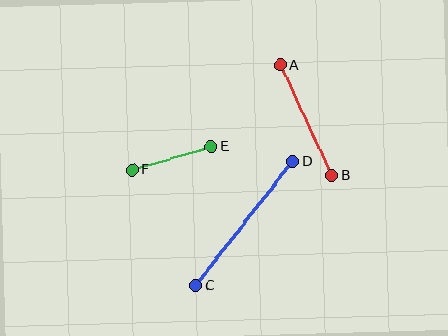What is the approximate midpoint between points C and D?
The midpoint is at approximately (244, 223) pixels.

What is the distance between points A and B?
The distance is approximately 121 pixels.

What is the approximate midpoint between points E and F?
The midpoint is at approximately (172, 158) pixels.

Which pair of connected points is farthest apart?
Points C and D are farthest apart.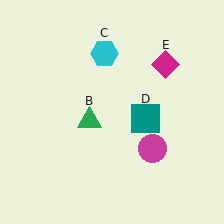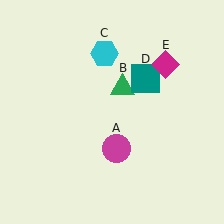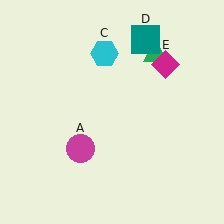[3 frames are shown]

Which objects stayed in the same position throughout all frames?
Cyan hexagon (object C) and magenta diamond (object E) remained stationary.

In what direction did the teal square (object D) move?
The teal square (object D) moved up.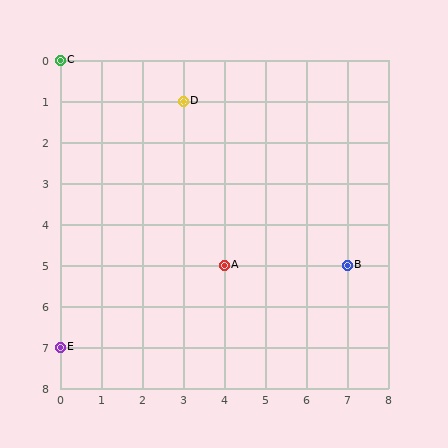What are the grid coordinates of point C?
Point C is at grid coordinates (0, 0).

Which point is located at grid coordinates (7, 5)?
Point B is at (7, 5).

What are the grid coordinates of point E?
Point E is at grid coordinates (0, 7).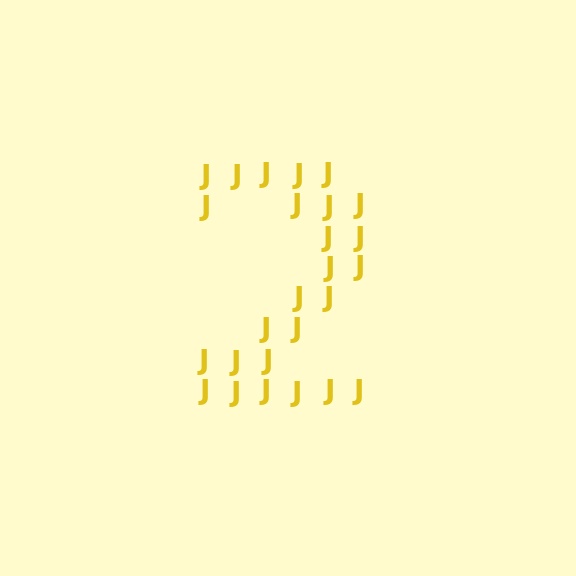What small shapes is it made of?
It is made of small letter J's.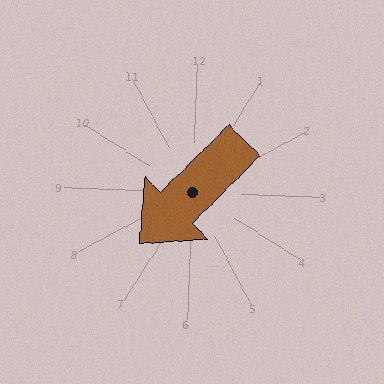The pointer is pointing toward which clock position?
Roughly 7 o'clock.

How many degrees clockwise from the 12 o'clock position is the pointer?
Approximately 223 degrees.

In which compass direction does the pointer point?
Southwest.